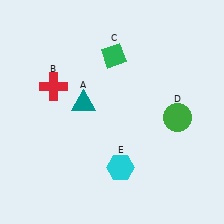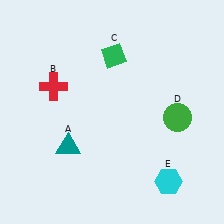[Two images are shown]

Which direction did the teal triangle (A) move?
The teal triangle (A) moved down.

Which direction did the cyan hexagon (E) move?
The cyan hexagon (E) moved right.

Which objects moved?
The objects that moved are: the teal triangle (A), the cyan hexagon (E).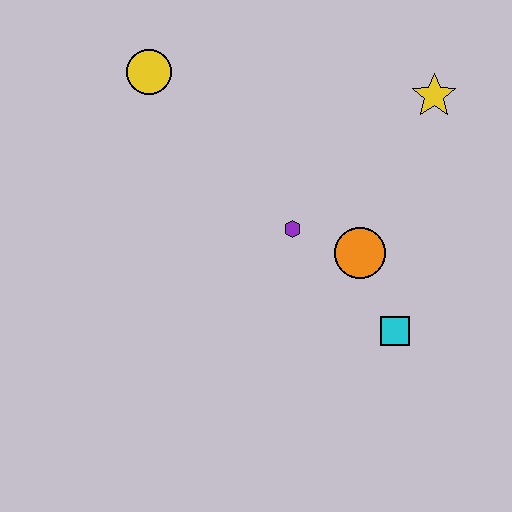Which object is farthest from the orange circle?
The yellow circle is farthest from the orange circle.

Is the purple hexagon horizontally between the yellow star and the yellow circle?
Yes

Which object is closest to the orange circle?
The purple hexagon is closest to the orange circle.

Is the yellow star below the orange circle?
No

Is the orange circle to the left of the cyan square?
Yes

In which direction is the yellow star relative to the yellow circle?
The yellow star is to the right of the yellow circle.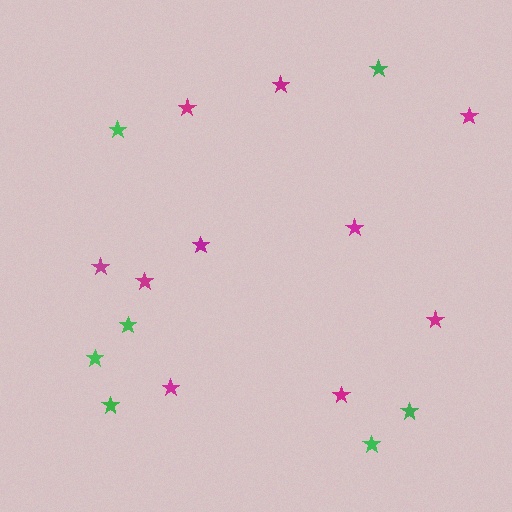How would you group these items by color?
There are 2 groups: one group of green stars (7) and one group of magenta stars (10).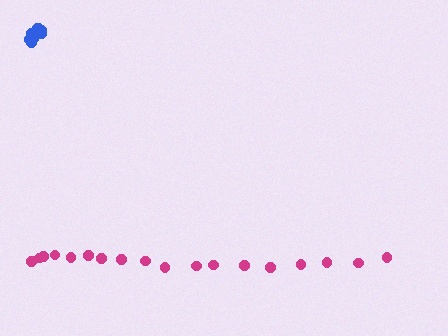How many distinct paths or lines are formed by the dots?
There are 2 distinct paths.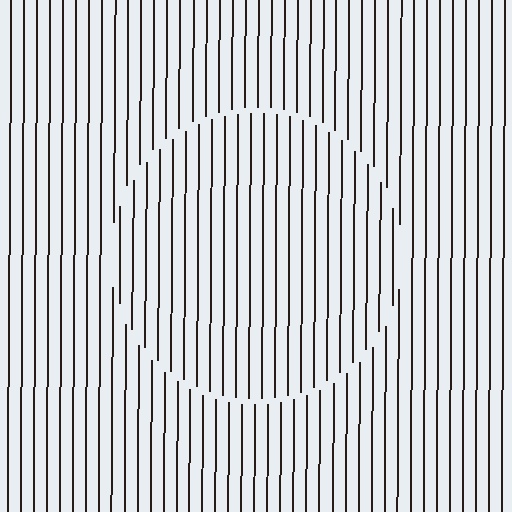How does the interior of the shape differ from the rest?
The interior of the shape contains the same grating, shifted by half a period — the contour is defined by the phase discontinuity where line-ends from the inner and outer gratings abut.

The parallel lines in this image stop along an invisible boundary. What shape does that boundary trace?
An illusory circle. The interior of the shape contains the same grating, shifted by half a period — the contour is defined by the phase discontinuity where line-ends from the inner and outer gratings abut.